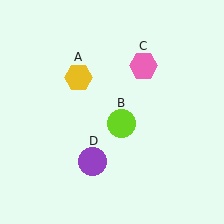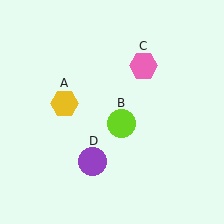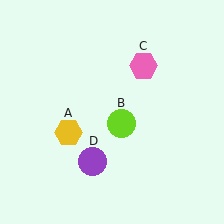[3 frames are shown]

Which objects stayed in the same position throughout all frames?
Lime circle (object B) and pink hexagon (object C) and purple circle (object D) remained stationary.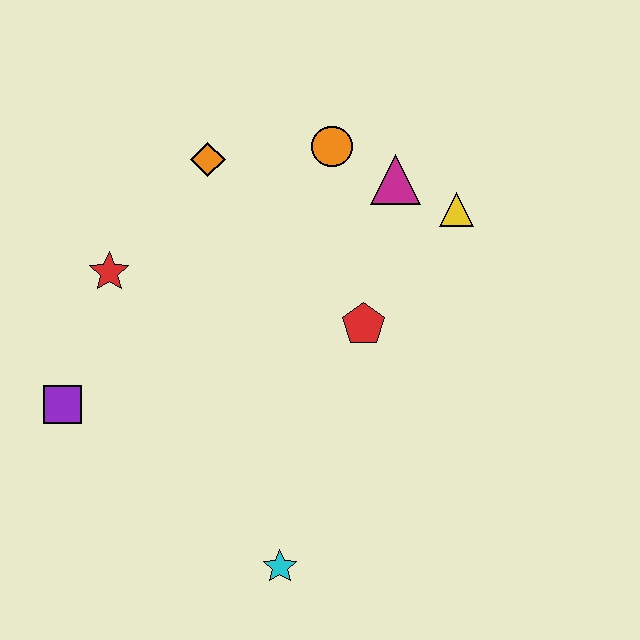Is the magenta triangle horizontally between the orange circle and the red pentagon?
No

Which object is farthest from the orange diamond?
The cyan star is farthest from the orange diamond.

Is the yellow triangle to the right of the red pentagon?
Yes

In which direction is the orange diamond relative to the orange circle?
The orange diamond is to the left of the orange circle.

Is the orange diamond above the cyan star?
Yes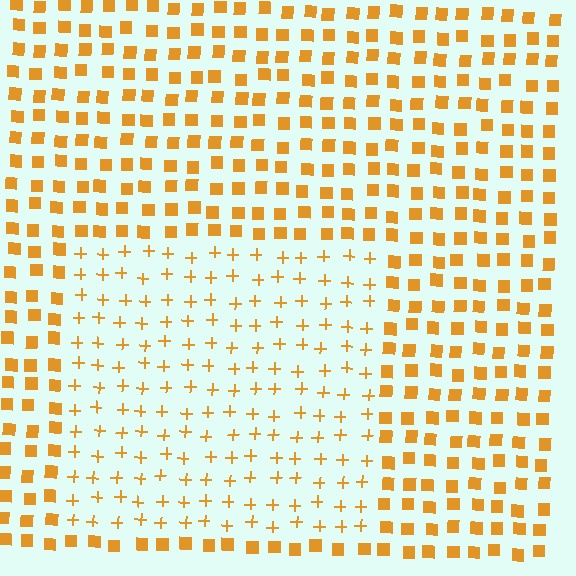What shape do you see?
I see a rectangle.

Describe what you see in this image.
The image is filled with small orange elements arranged in a uniform grid. A rectangle-shaped region contains plus signs, while the surrounding area contains squares. The boundary is defined purely by the change in element shape.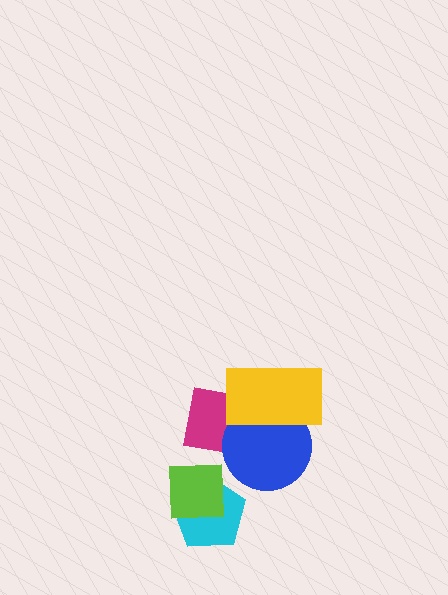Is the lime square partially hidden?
No, no other shape covers it.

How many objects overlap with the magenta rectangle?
2 objects overlap with the magenta rectangle.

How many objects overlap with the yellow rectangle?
2 objects overlap with the yellow rectangle.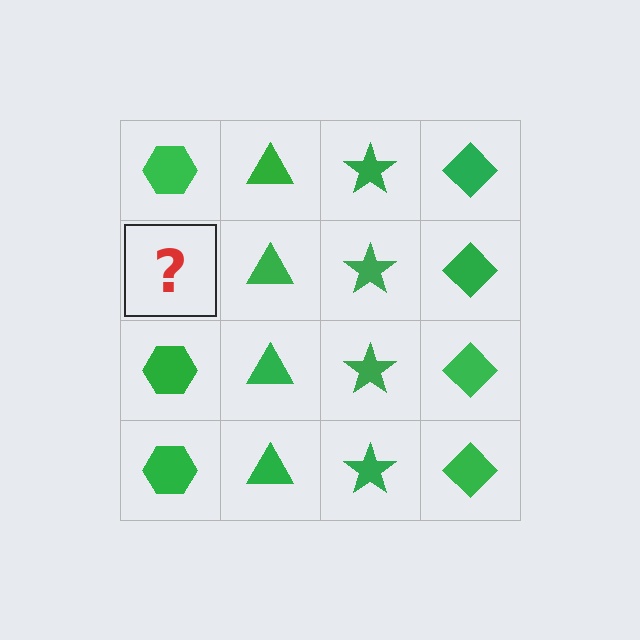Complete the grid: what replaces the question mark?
The question mark should be replaced with a green hexagon.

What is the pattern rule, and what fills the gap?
The rule is that each column has a consistent shape. The gap should be filled with a green hexagon.